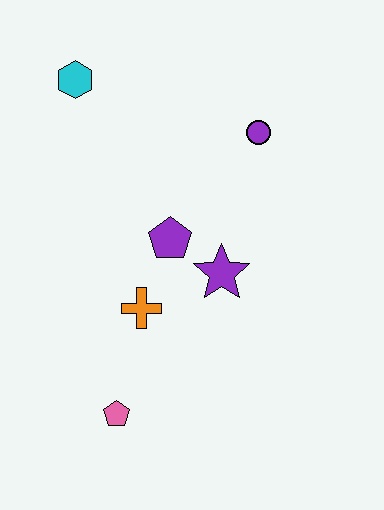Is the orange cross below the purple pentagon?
Yes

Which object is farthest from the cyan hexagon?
The pink pentagon is farthest from the cyan hexagon.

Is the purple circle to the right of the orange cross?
Yes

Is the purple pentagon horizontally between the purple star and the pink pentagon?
Yes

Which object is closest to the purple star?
The purple pentagon is closest to the purple star.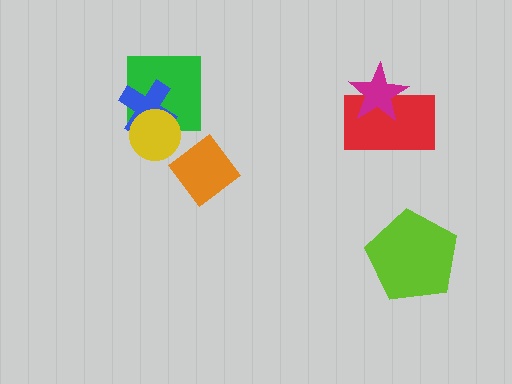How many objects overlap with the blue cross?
2 objects overlap with the blue cross.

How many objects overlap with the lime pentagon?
0 objects overlap with the lime pentagon.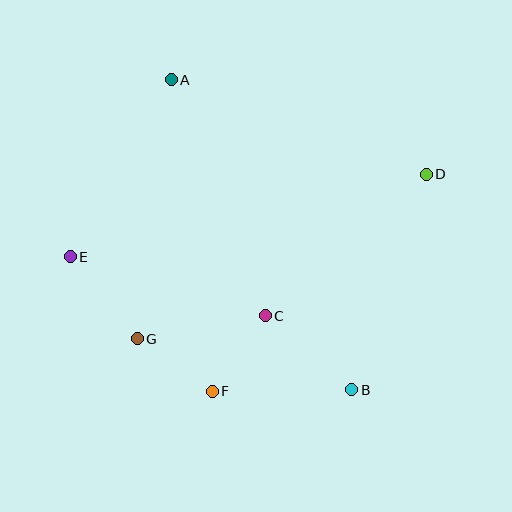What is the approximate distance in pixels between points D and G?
The distance between D and G is approximately 333 pixels.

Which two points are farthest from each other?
Points D and E are farthest from each other.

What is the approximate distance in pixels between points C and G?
The distance between C and G is approximately 130 pixels.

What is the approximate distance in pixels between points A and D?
The distance between A and D is approximately 272 pixels.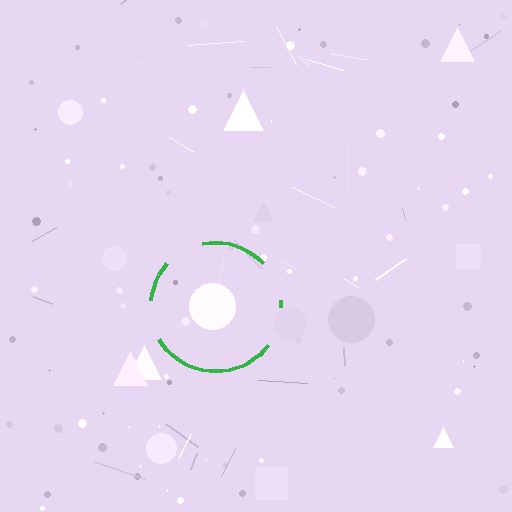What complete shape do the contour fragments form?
The contour fragments form a circle.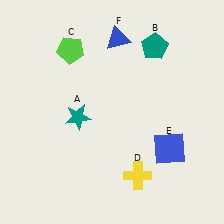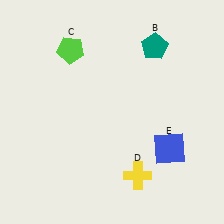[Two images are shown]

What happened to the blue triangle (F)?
The blue triangle (F) was removed in Image 2. It was in the top-right area of Image 1.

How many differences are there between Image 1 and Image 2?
There are 2 differences between the two images.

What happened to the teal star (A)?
The teal star (A) was removed in Image 2. It was in the bottom-left area of Image 1.